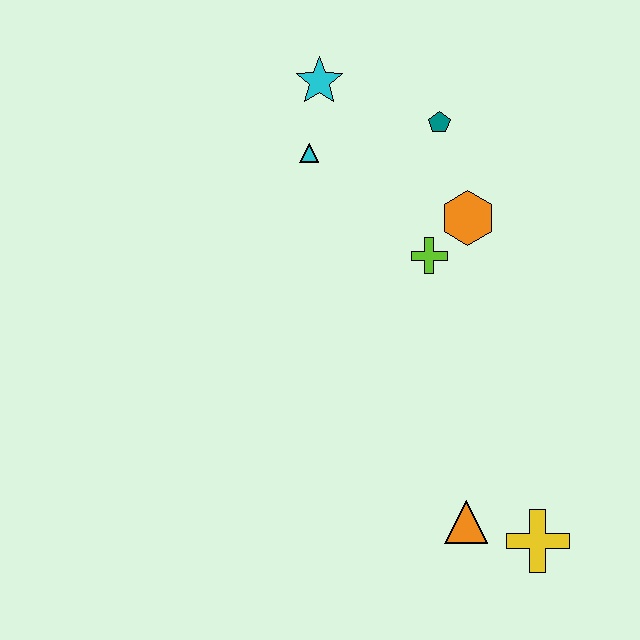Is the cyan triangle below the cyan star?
Yes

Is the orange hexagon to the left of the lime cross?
No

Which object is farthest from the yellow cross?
The cyan star is farthest from the yellow cross.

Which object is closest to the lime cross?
The orange hexagon is closest to the lime cross.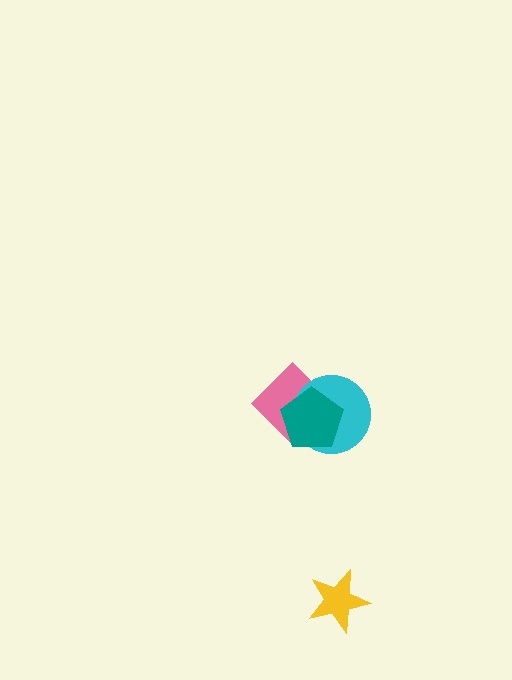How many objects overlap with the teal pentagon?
2 objects overlap with the teal pentagon.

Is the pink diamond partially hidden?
Yes, it is partially covered by another shape.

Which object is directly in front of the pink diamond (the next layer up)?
The cyan circle is directly in front of the pink diamond.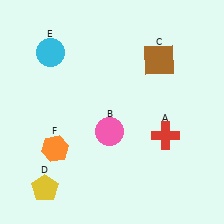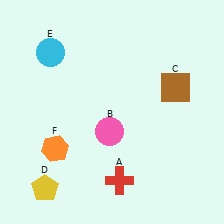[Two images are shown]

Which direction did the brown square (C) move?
The brown square (C) moved down.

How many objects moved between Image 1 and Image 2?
2 objects moved between the two images.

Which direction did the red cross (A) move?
The red cross (A) moved left.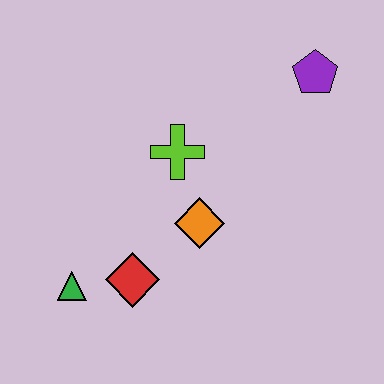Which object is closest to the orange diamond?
The lime cross is closest to the orange diamond.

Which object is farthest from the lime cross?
The green triangle is farthest from the lime cross.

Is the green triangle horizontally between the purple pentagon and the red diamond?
No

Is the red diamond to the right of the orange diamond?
No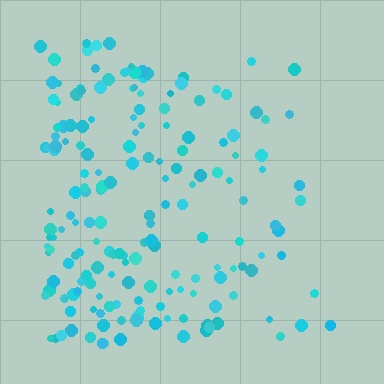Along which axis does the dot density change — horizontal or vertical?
Horizontal.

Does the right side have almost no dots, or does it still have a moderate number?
Still a moderate number, just noticeably fewer than the left.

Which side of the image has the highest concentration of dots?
The left.